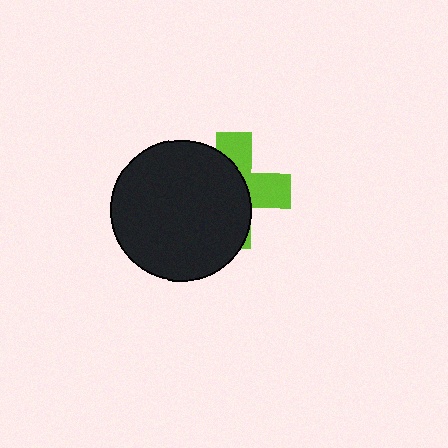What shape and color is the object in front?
The object in front is a black circle.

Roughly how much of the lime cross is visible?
A small part of it is visible (roughly 39%).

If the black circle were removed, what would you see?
You would see the complete lime cross.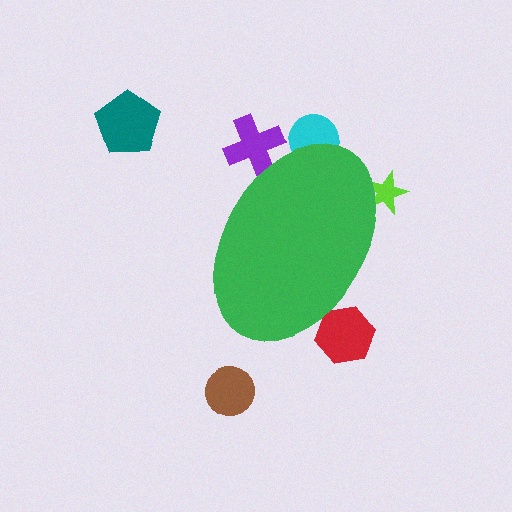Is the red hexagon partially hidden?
Yes, the red hexagon is partially hidden behind the green ellipse.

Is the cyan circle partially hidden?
Yes, the cyan circle is partially hidden behind the green ellipse.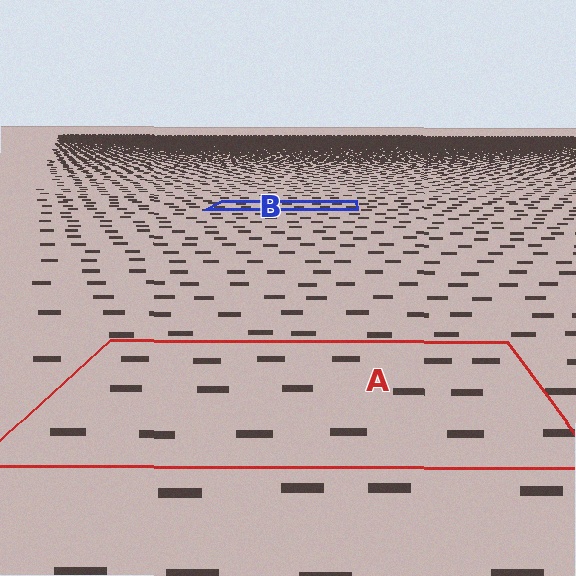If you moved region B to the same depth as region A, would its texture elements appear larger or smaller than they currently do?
They would appear larger. At a closer depth, the same texture elements are projected at a bigger on-screen size.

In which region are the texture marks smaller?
The texture marks are smaller in region B, because it is farther away.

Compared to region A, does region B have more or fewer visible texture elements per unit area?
Region B has more texture elements per unit area — they are packed more densely because it is farther away.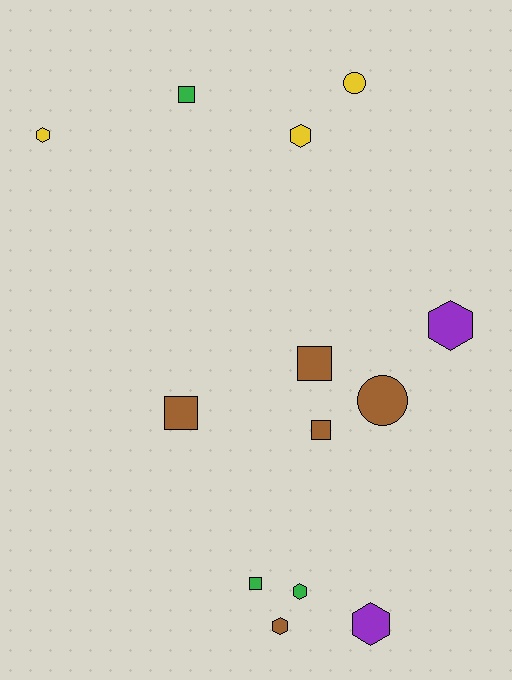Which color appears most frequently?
Brown, with 5 objects.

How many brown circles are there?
There is 1 brown circle.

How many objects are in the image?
There are 13 objects.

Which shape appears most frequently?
Hexagon, with 6 objects.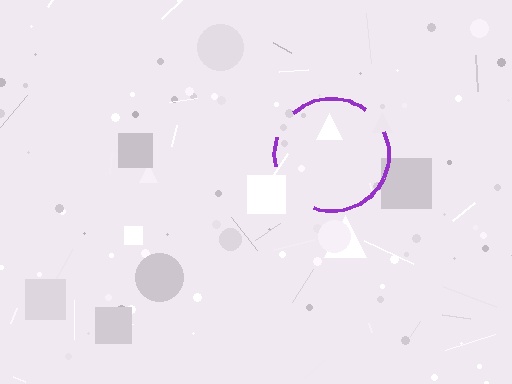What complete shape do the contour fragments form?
The contour fragments form a circle.